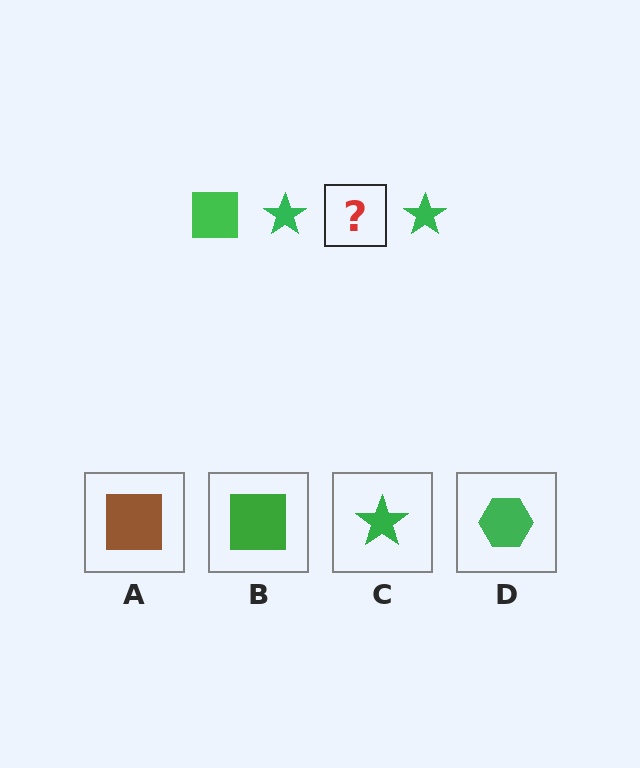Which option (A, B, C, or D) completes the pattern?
B.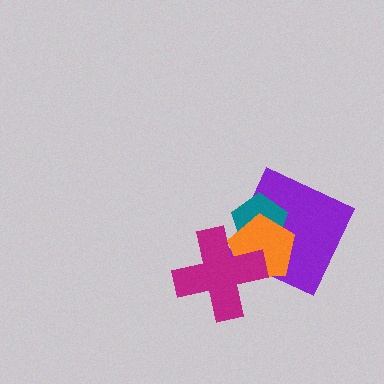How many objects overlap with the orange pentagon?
3 objects overlap with the orange pentagon.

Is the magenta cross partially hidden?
No, no other shape covers it.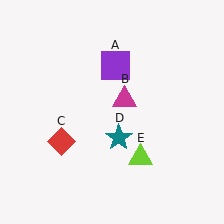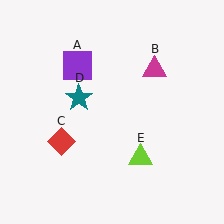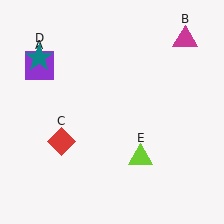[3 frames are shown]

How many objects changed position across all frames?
3 objects changed position: purple square (object A), magenta triangle (object B), teal star (object D).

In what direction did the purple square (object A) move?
The purple square (object A) moved left.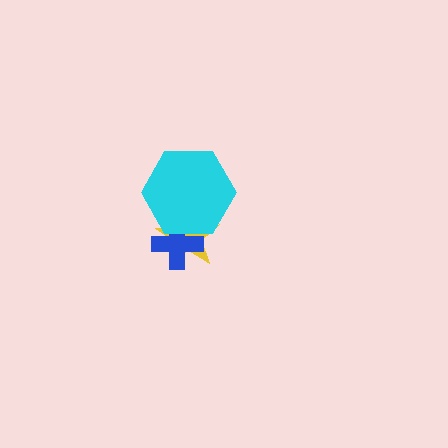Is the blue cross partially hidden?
Yes, it is partially covered by another shape.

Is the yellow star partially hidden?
Yes, it is partially covered by another shape.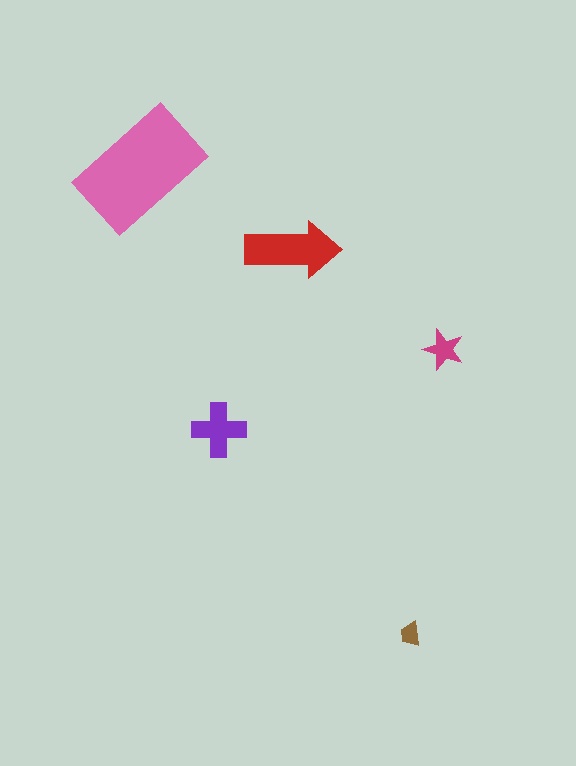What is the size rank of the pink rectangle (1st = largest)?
1st.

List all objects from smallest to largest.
The brown trapezoid, the magenta star, the purple cross, the red arrow, the pink rectangle.